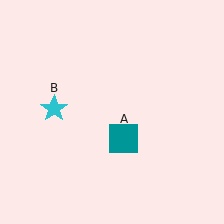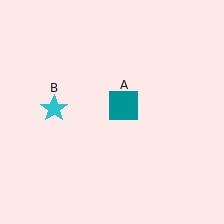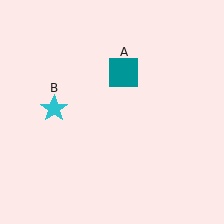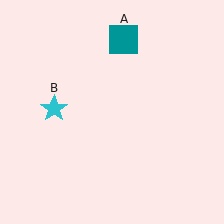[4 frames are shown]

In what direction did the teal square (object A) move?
The teal square (object A) moved up.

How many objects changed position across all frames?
1 object changed position: teal square (object A).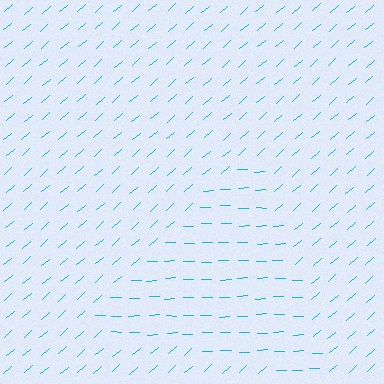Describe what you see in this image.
The image is filled with small cyan line segments. A triangle region in the image has lines oriented differently from the surrounding lines, creating a visible texture boundary.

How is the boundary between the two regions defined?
The boundary is defined purely by a change in line orientation (approximately 39 degrees difference). All lines are the same color and thickness.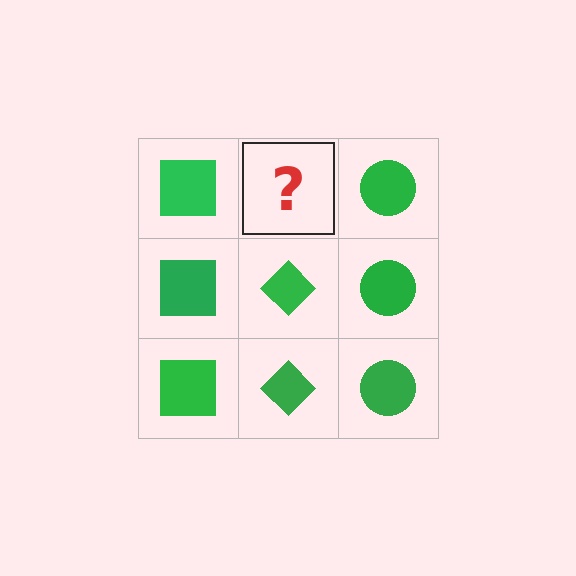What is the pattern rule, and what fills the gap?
The rule is that each column has a consistent shape. The gap should be filled with a green diamond.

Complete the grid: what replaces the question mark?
The question mark should be replaced with a green diamond.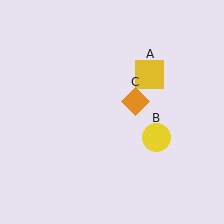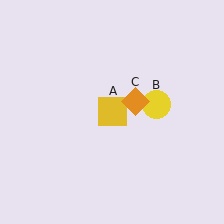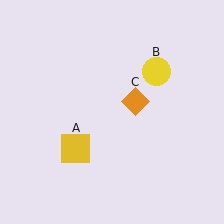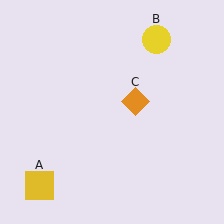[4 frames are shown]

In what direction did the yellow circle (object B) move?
The yellow circle (object B) moved up.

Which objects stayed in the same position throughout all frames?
Orange diamond (object C) remained stationary.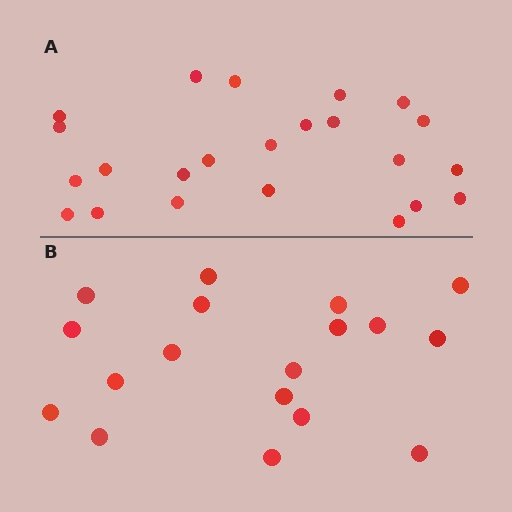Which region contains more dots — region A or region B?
Region A (the top region) has more dots.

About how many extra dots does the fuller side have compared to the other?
Region A has about 5 more dots than region B.